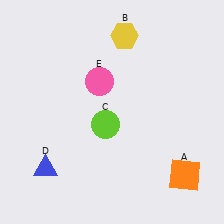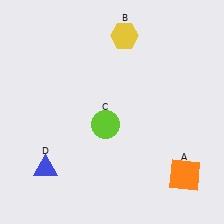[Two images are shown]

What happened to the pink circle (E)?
The pink circle (E) was removed in Image 2. It was in the top-left area of Image 1.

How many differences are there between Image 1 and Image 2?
There is 1 difference between the two images.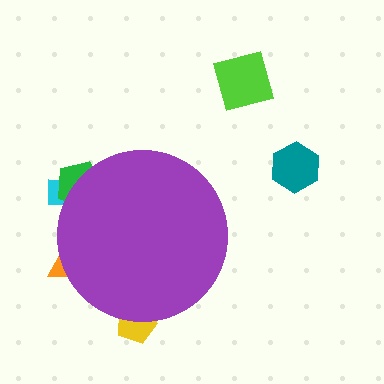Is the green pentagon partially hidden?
Yes, the green pentagon is partially hidden behind the purple circle.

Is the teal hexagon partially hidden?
No, the teal hexagon is fully visible.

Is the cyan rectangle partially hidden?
Yes, the cyan rectangle is partially hidden behind the purple circle.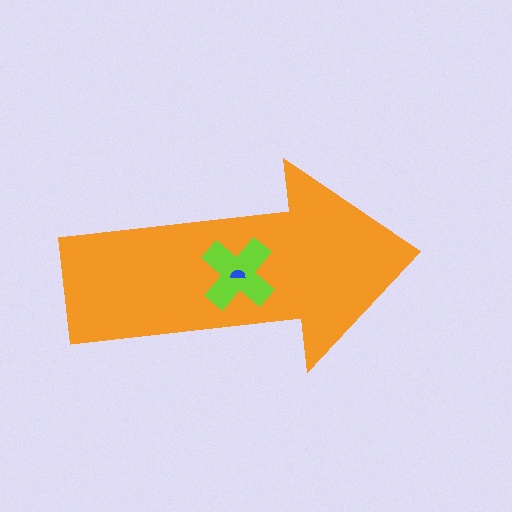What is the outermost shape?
The orange arrow.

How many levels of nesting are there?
3.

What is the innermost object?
The blue semicircle.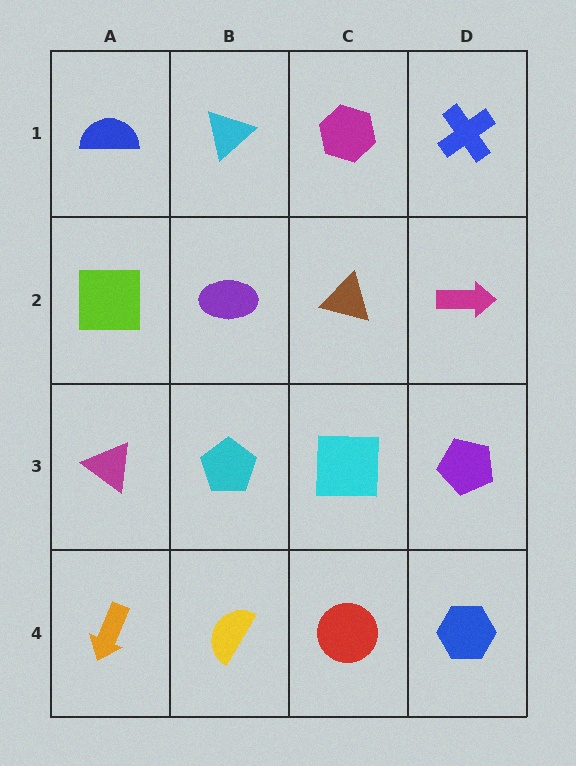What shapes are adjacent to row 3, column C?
A brown triangle (row 2, column C), a red circle (row 4, column C), a cyan pentagon (row 3, column B), a purple pentagon (row 3, column D).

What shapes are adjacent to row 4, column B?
A cyan pentagon (row 3, column B), an orange arrow (row 4, column A), a red circle (row 4, column C).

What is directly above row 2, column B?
A cyan triangle.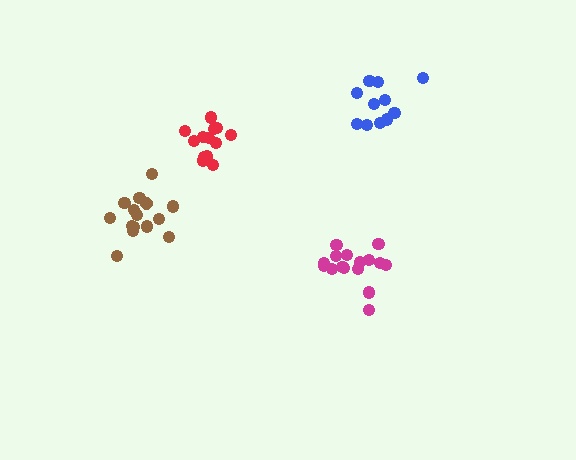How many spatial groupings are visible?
There are 4 spatial groupings.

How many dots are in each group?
Group 1: 13 dots, Group 2: 16 dots, Group 3: 11 dots, Group 4: 15 dots (55 total).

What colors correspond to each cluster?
The clusters are colored: red, magenta, blue, brown.